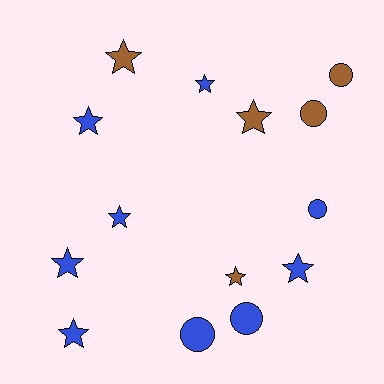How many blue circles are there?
There are 3 blue circles.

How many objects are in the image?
There are 14 objects.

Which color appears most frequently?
Blue, with 9 objects.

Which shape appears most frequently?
Star, with 9 objects.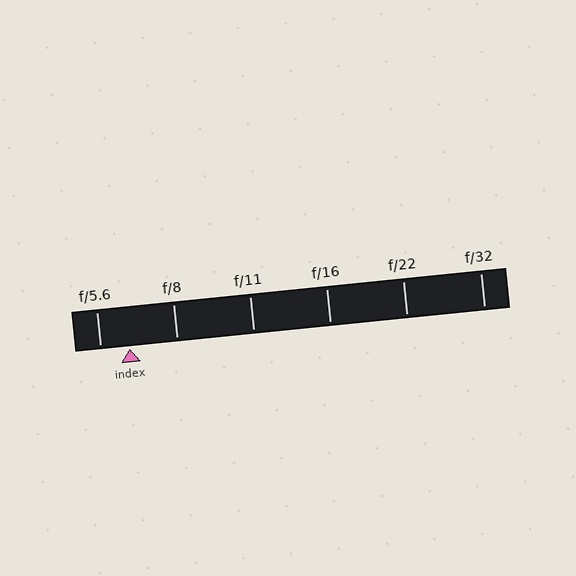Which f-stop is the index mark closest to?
The index mark is closest to f/5.6.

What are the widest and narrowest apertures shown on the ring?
The widest aperture shown is f/5.6 and the narrowest is f/32.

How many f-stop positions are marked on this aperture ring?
There are 6 f-stop positions marked.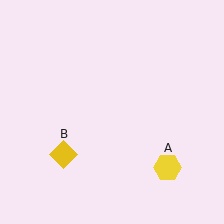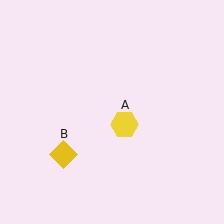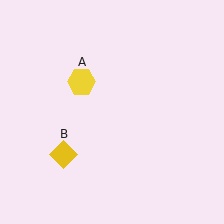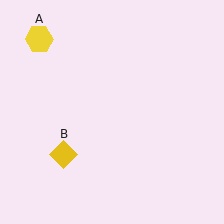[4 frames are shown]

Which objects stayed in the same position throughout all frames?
Yellow diamond (object B) remained stationary.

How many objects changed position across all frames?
1 object changed position: yellow hexagon (object A).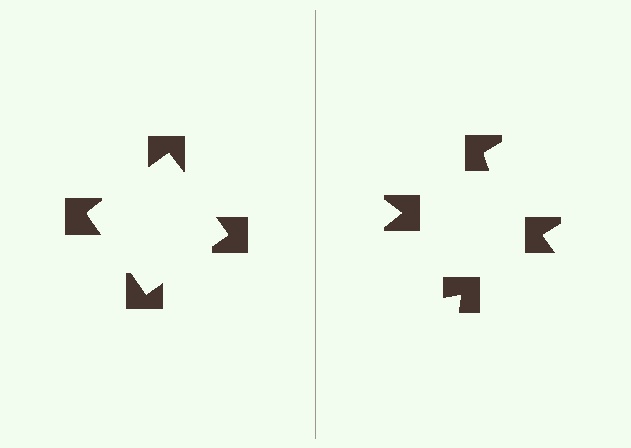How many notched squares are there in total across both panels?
8 — 4 on each side.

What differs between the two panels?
The notched squares are positioned identically on both sides; only the wedge orientations differ. On the left they align to a square; on the right they are misaligned.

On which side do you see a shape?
An illusory square appears on the left side. On the right side the wedge cuts are rotated, so no coherent shape forms.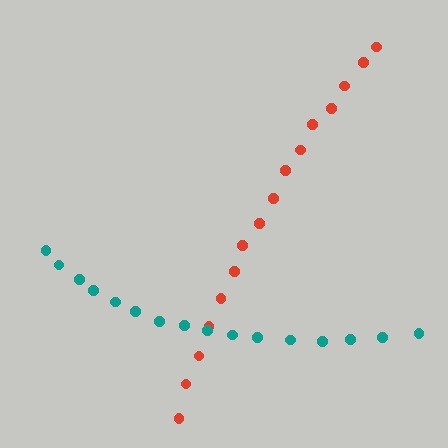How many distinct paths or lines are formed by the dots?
There are 2 distinct paths.